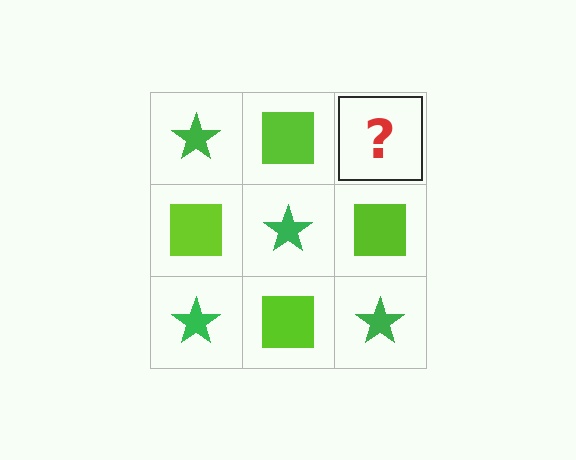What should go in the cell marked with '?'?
The missing cell should contain a green star.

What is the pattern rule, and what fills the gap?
The rule is that it alternates green star and lime square in a checkerboard pattern. The gap should be filled with a green star.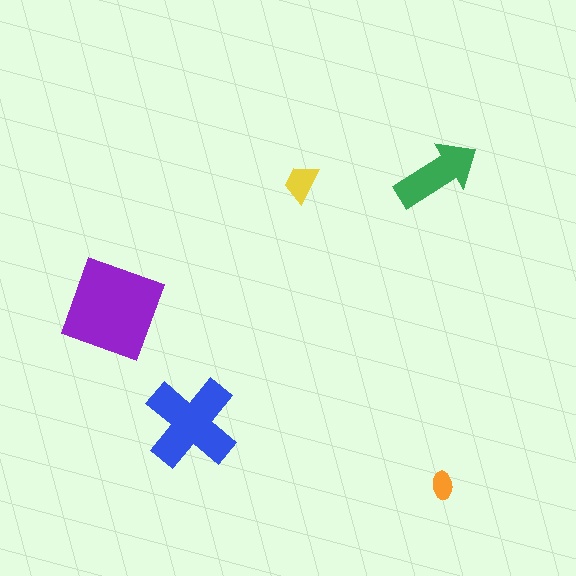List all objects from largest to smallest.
The purple diamond, the blue cross, the green arrow, the yellow trapezoid, the orange ellipse.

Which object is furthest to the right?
The orange ellipse is rightmost.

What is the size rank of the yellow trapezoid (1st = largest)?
4th.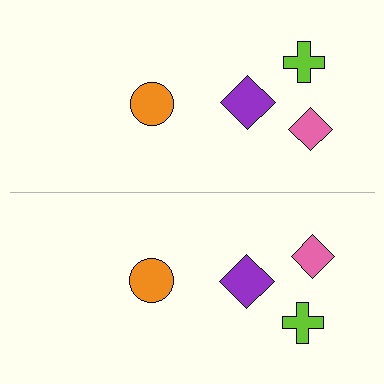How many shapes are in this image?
There are 8 shapes in this image.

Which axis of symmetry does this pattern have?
The pattern has a horizontal axis of symmetry running through the center of the image.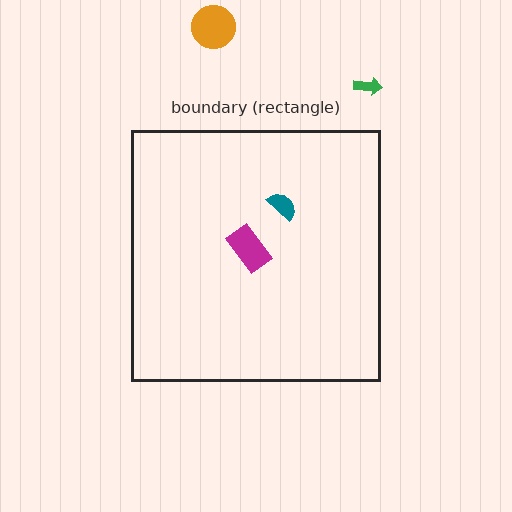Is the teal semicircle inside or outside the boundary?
Inside.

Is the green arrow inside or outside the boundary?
Outside.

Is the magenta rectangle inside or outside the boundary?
Inside.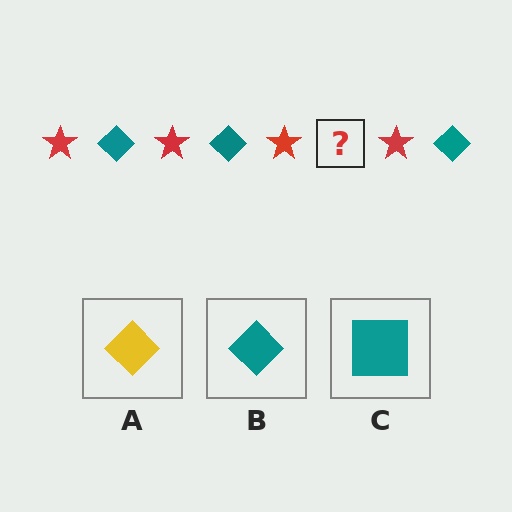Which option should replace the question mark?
Option B.